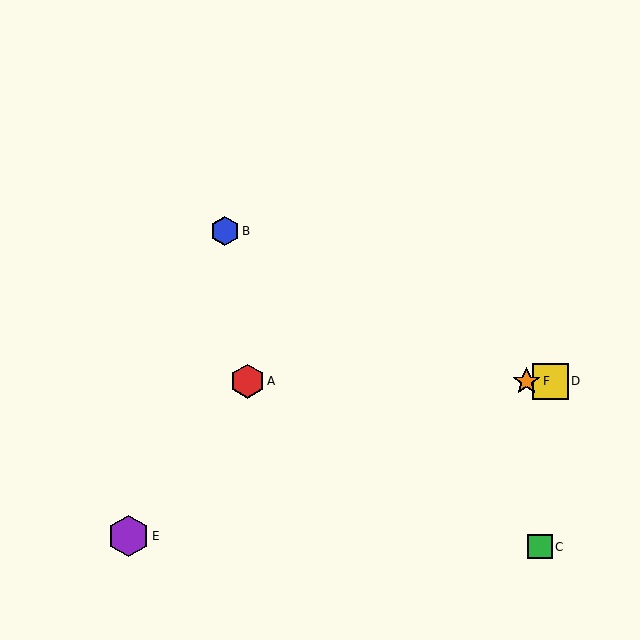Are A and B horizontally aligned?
No, A is at y≈381 and B is at y≈231.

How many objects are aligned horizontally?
3 objects (A, D, F) are aligned horizontally.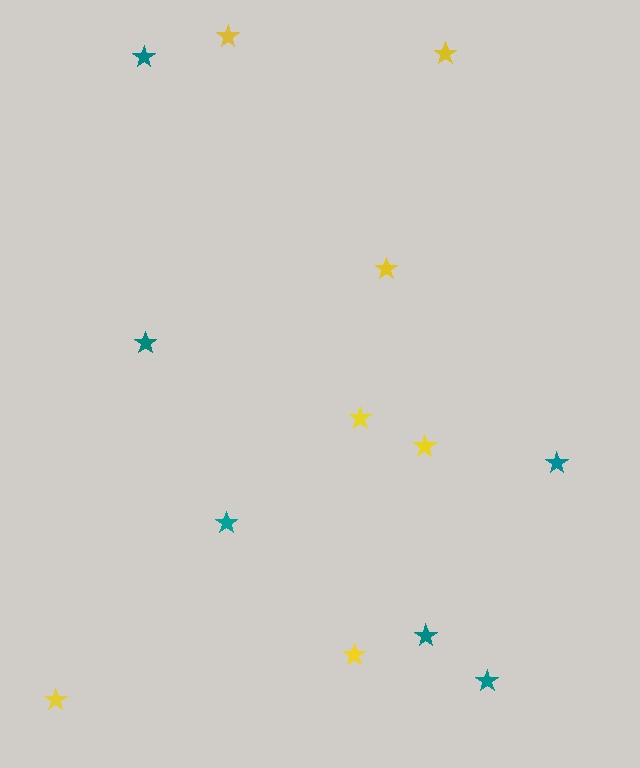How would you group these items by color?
There are 2 groups: one group of teal stars (6) and one group of yellow stars (7).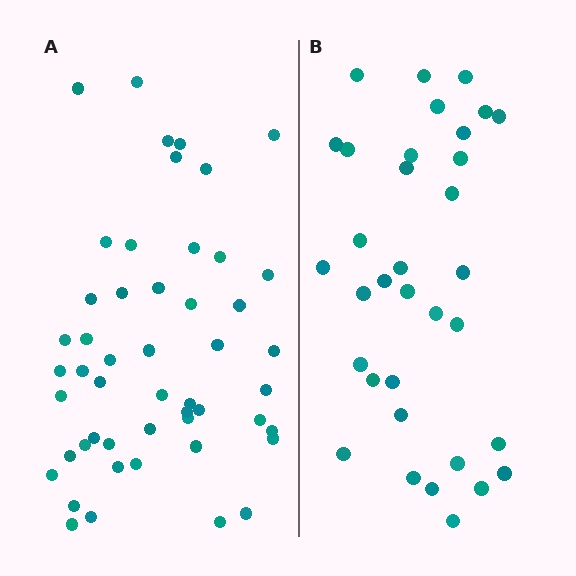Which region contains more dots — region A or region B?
Region A (the left region) has more dots.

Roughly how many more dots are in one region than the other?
Region A has approximately 15 more dots than region B.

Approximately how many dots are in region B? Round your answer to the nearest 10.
About 30 dots. (The exact count is 34, which rounds to 30.)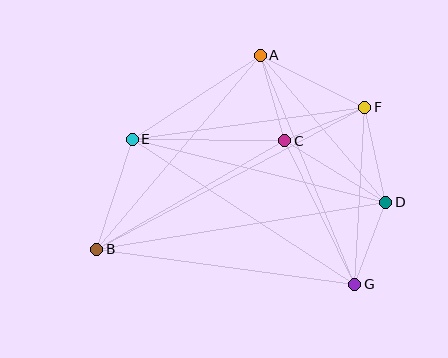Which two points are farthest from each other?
Points B and F are farthest from each other.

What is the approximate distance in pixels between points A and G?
The distance between A and G is approximately 248 pixels.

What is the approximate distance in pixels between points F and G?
The distance between F and G is approximately 178 pixels.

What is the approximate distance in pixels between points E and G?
The distance between E and G is approximately 266 pixels.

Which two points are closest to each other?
Points C and F are closest to each other.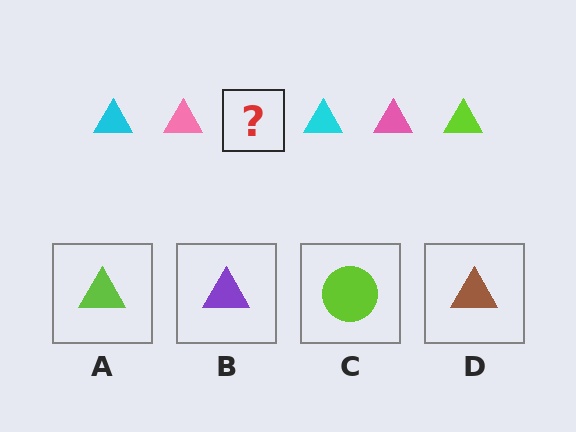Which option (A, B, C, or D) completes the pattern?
A.